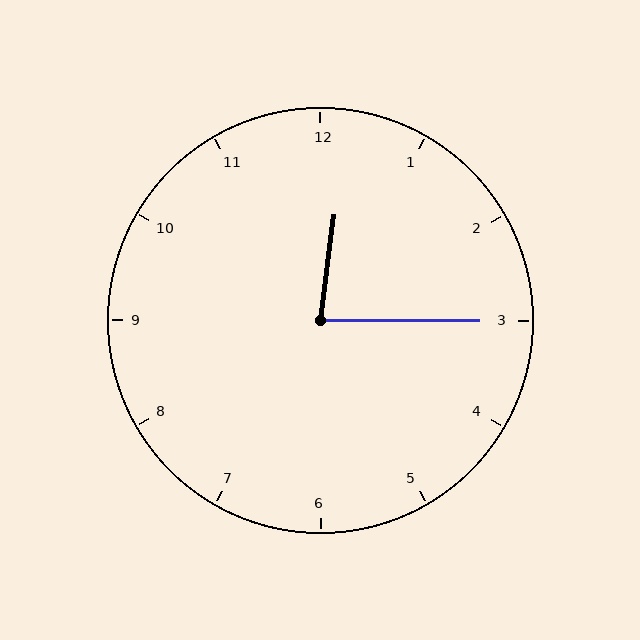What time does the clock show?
12:15.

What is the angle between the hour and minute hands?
Approximately 82 degrees.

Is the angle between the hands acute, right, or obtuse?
It is acute.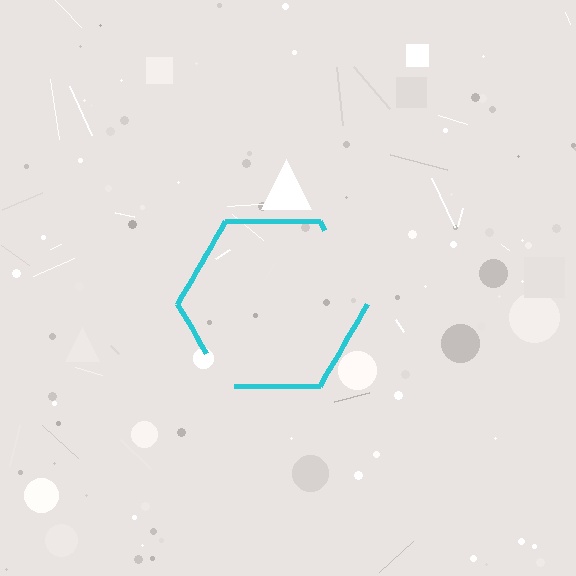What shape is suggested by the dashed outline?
The dashed outline suggests a hexagon.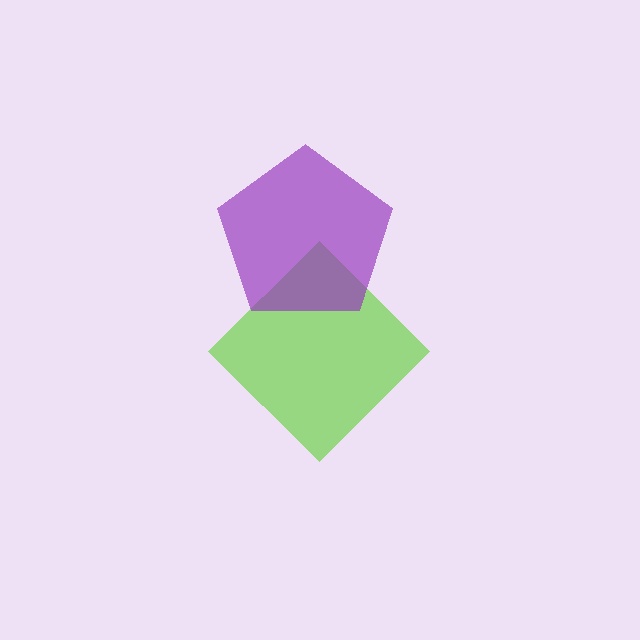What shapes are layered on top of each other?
The layered shapes are: a lime diamond, a purple pentagon.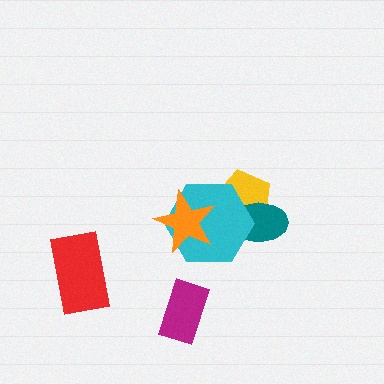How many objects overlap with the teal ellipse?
2 objects overlap with the teal ellipse.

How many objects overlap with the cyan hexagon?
3 objects overlap with the cyan hexagon.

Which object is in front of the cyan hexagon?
The orange star is in front of the cyan hexagon.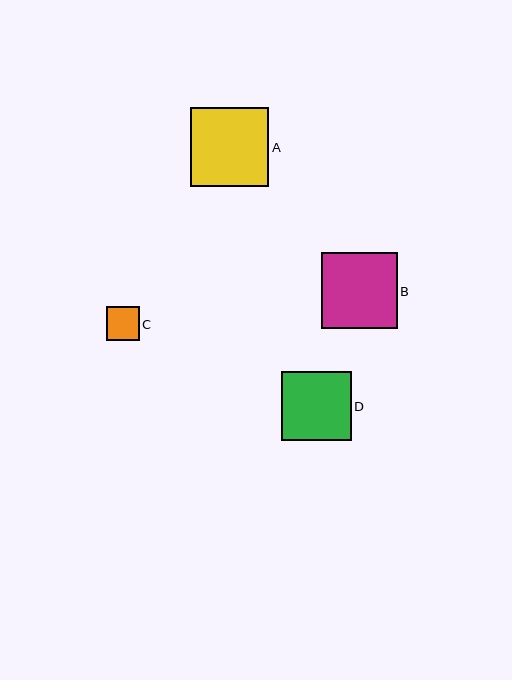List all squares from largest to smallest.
From largest to smallest: A, B, D, C.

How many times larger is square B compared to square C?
Square B is approximately 2.3 times the size of square C.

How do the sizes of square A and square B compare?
Square A and square B are approximately the same size.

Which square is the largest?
Square A is the largest with a size of approximately 79 pixels.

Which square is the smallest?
Square C is the smallest with a size of approximately 33 pixels.